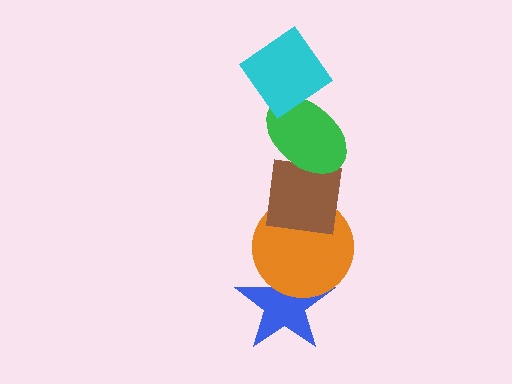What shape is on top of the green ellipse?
The cyan diamond is on top of the green ellipse.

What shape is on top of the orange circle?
The brown square is on top of the orange circle.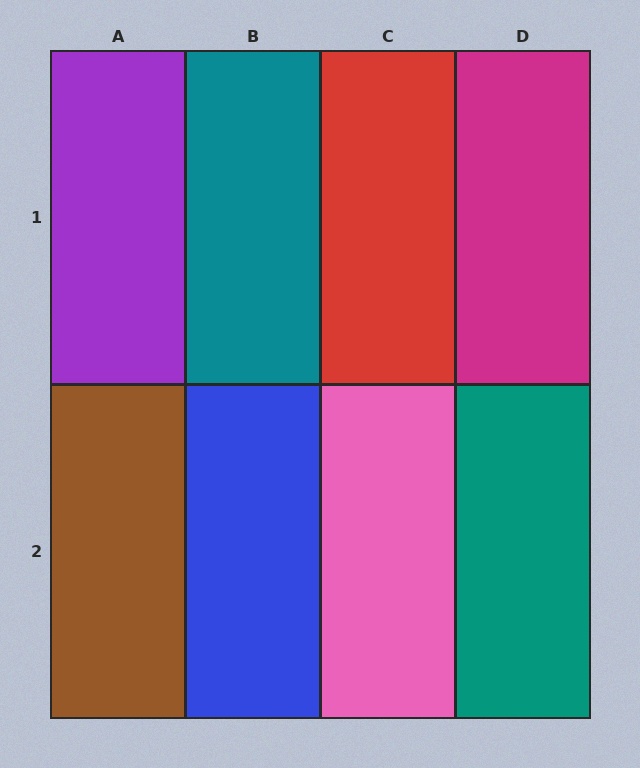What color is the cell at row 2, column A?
Brown.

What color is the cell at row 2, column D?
Teal.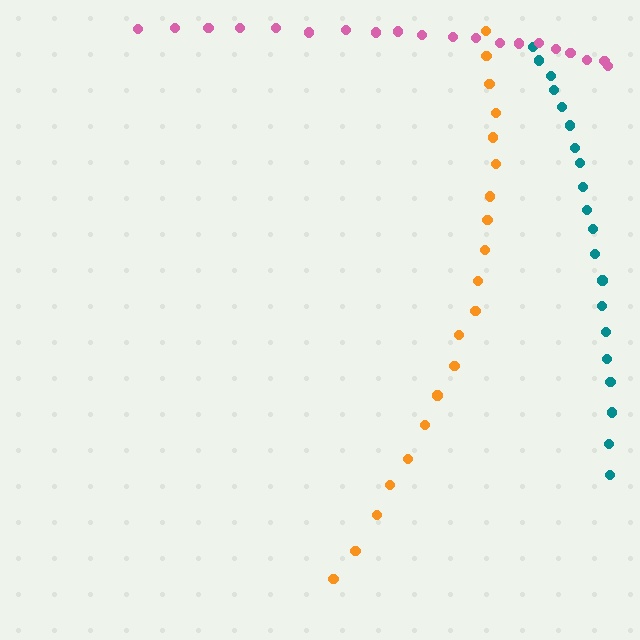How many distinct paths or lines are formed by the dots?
There are 3 distinct paths.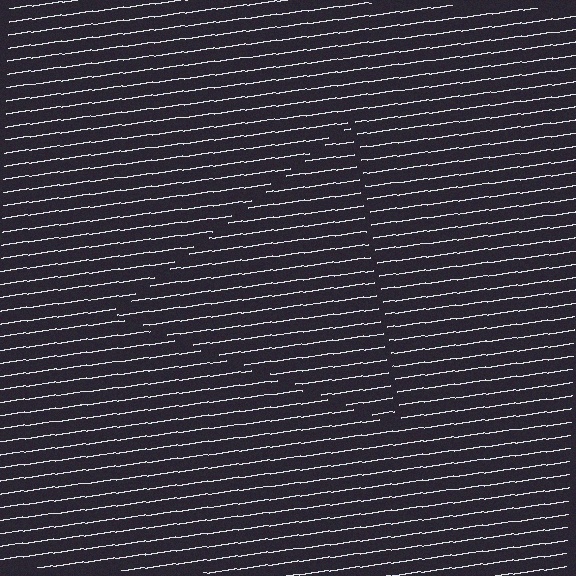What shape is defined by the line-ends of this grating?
An illusory triangle. The interior of the shape contains the same grating, shifted by half a period — the contour is defined by the phase discontinuity where line-ends from the inner and outer gratings abut.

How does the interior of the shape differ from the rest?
The interior of the shape contains the same grating, shifted by half a period — the contour is defined by the phase discontinuity where line-ends from the inner and outer gratings abut.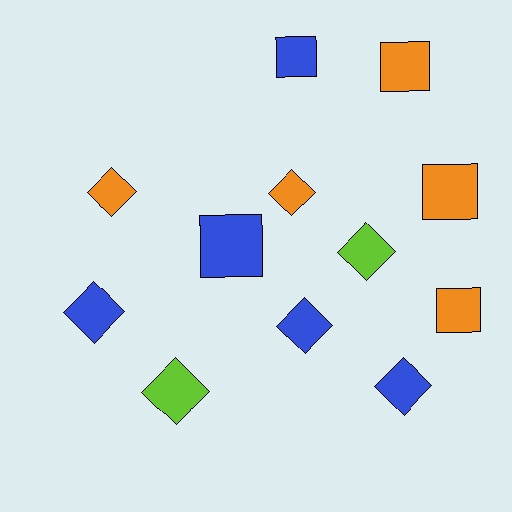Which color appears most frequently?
Blue, with 5 objects.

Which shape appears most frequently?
Diamond, with 7 objects.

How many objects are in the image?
There are 12 objects.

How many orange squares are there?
There are 3 orange squares.